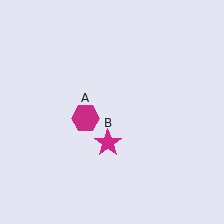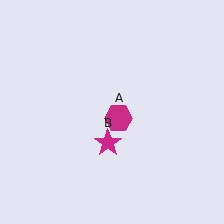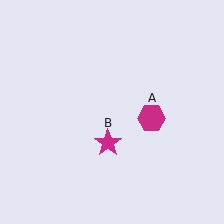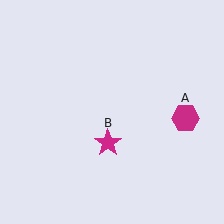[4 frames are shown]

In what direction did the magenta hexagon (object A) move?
The magenta hexagon (object A) moved right.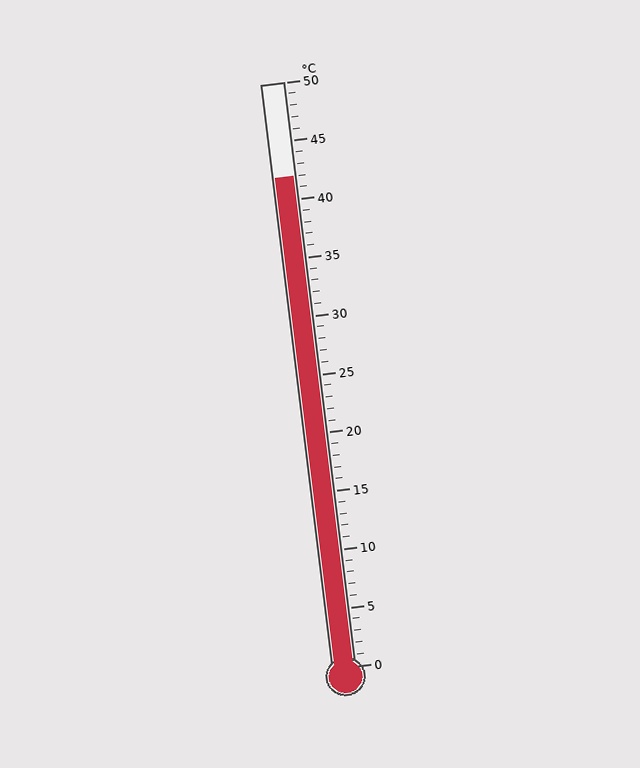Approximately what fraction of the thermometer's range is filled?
The thermometer is filled to approximately 85% of its range.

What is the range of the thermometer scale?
The thermometer scale ranges from 0°C to 50°C.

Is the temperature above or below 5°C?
The temperature is above 5°C.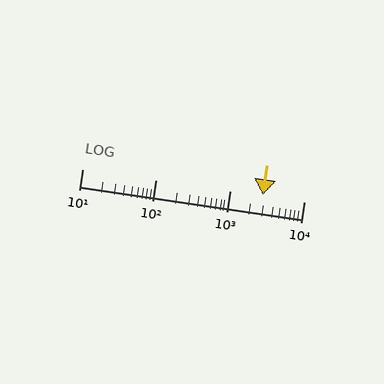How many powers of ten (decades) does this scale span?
The scale spans 3 decades, from 10 to 10000.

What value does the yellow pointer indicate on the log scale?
The pointer indicates approximately 2800.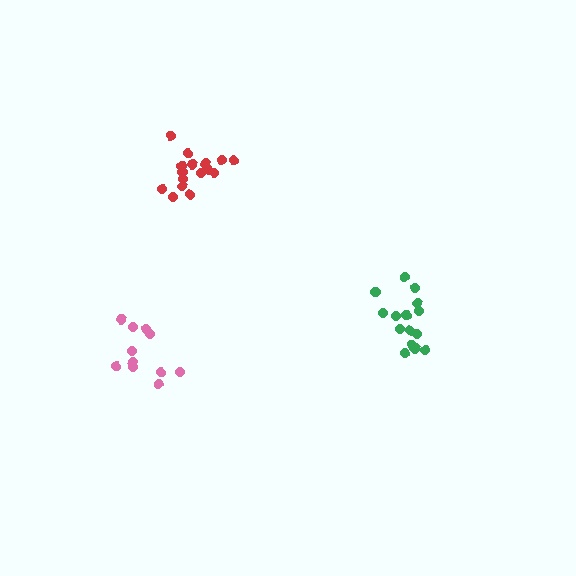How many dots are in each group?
Group 1: 16 dots, Group 2: 11 dots, Group 3: 15 dots (42 total).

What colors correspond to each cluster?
The clusters are colored: red, pink, green.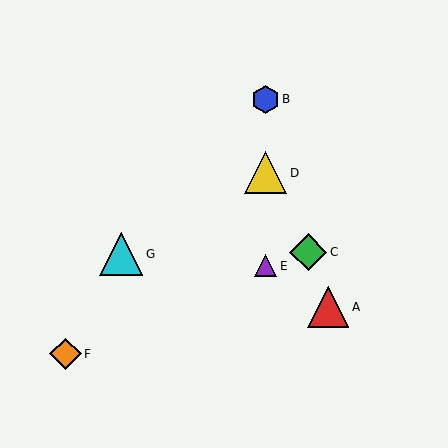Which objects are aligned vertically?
Objects B, D, E are aligned vertically.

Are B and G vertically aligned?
No, B is at x≈266 and G is at x≈121.